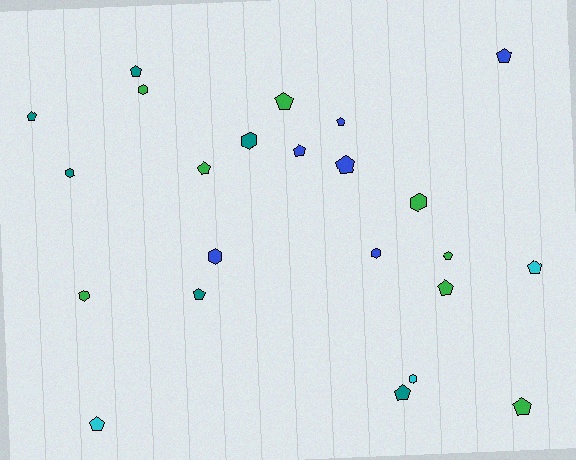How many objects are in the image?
There are 23 objects.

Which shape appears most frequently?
Pentagon, with 15 objects.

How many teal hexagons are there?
There are 2 teal hexagons.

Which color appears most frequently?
Green, with 8 objects.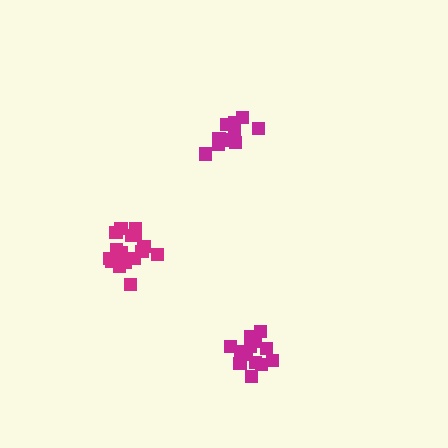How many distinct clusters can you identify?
There are 3 distinct clusters.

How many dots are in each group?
Group 1: 16 dots, Group 2: 10 dots, Group 3: 15 dots (41 total).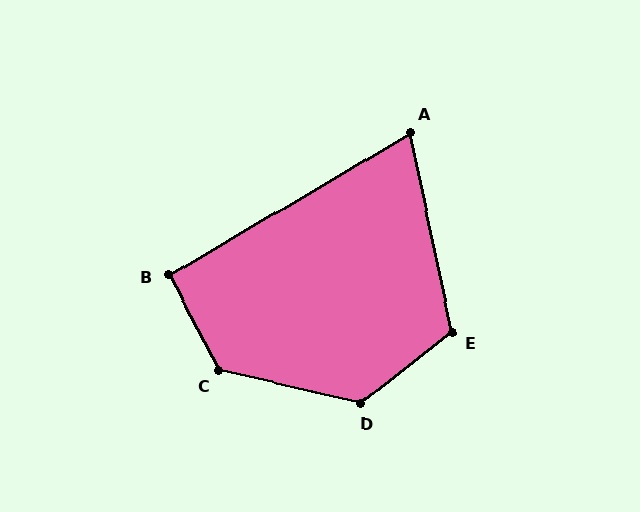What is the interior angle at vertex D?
Approximately 129 degrees (obtuse).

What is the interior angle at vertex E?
Approximately 116 degrees (obtuse).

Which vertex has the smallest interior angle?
A, at approximately 71 degrees.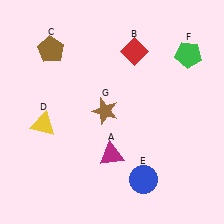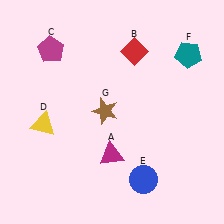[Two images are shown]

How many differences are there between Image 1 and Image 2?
There are 2 differences between the two images.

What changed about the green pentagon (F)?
In Image 1, F is green. In Image 2, it changed to teal.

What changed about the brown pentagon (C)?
In Image 1, C is brown. In Image 2, it changed to magenta.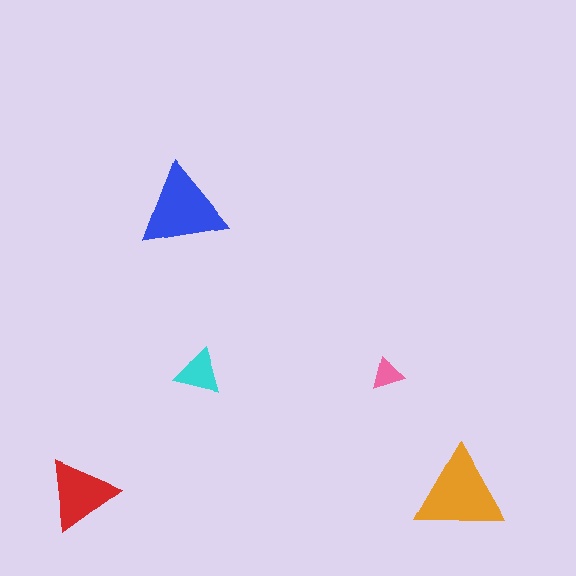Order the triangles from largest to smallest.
the orange one, the blue one, the red one, the cyan one, the pink one.